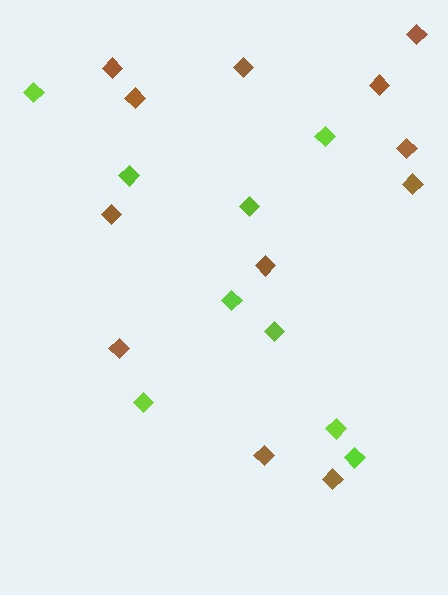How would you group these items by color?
There are 2 groups: one group of lime diamonds (9) and one group of brown diamonds (12).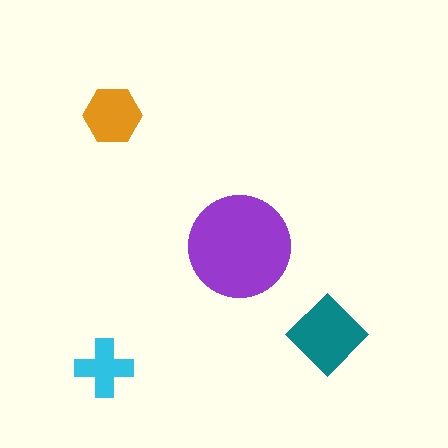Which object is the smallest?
The cyan cross.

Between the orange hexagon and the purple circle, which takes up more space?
The purple circle.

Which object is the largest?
The purple circle.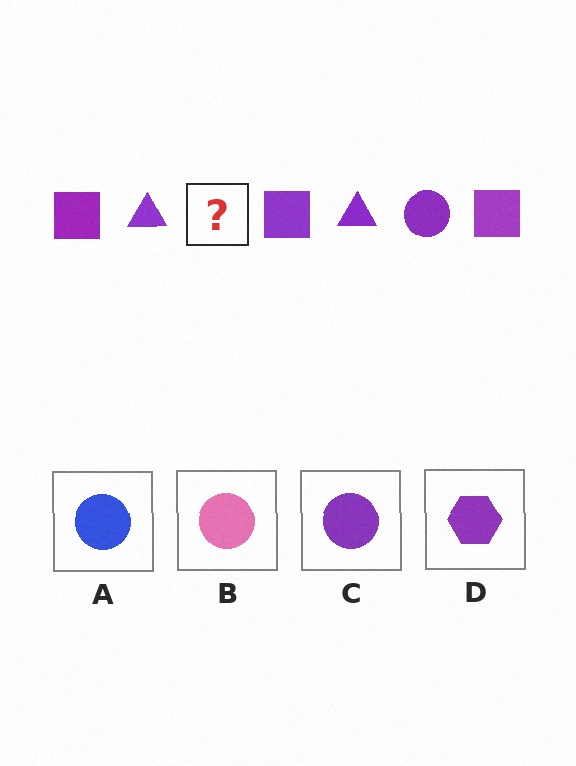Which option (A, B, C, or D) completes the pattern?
C.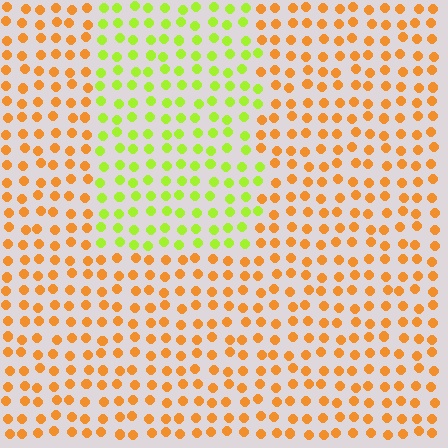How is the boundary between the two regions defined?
The boundary is defined purely by a slight shift in hue (about 55 degrees). Spacing, size, and orientation are identical on both sides.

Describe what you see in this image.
The image is filled with small orange elements in a uniform arrangement. A rectangle-shaped region is visible where the elements are tinted to a slightly different hue, forming a subtle color boundary.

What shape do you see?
I see a rectangle.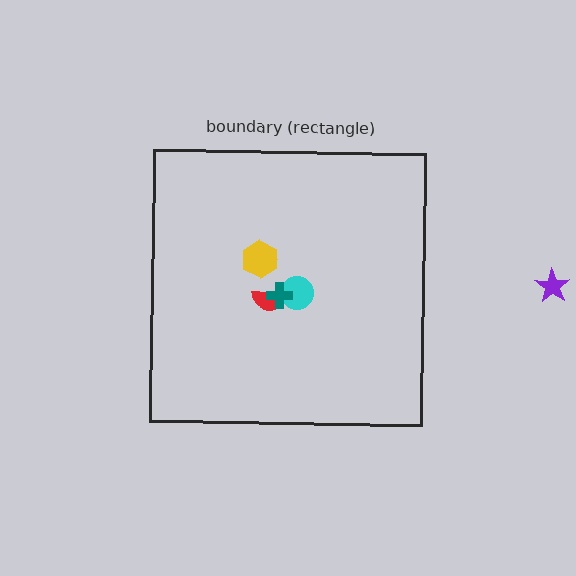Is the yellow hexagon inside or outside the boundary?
Inside.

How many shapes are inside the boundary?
4 inside, 1 outside.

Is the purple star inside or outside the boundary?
Outside.